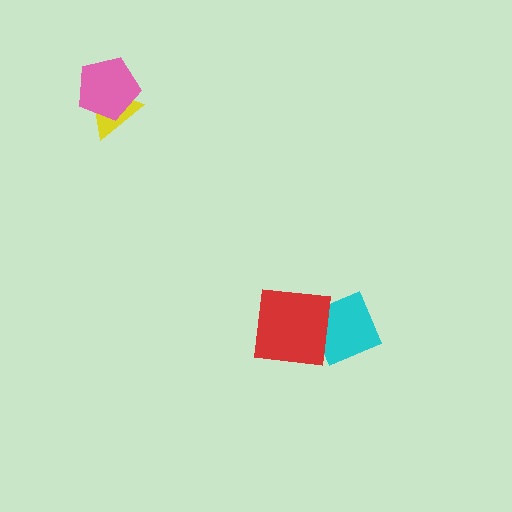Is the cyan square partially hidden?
Yes, it is partially covered by another shape.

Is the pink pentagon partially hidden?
No, no other shape covers it.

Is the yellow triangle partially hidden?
Yes, it is partially covered by another shape.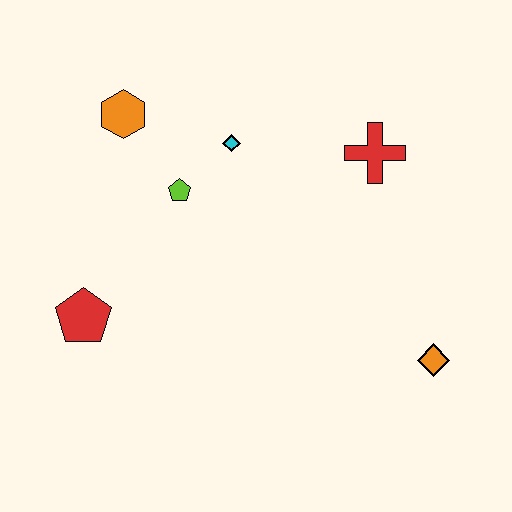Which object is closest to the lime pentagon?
The cyan diamond is closest to the lime pentagon.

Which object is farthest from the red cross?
The red pentagon is farthest from the red cross.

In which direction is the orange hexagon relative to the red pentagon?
The orange hexagon is above the red pentagon.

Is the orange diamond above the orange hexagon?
No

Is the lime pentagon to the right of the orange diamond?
No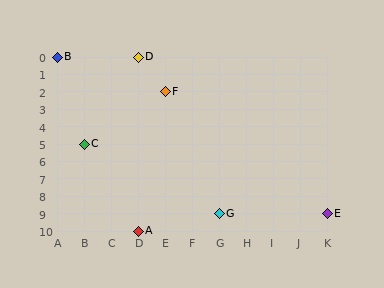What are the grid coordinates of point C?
Point C is at grid coordinates (B, 5).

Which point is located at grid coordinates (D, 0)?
Point D is at (D, 0).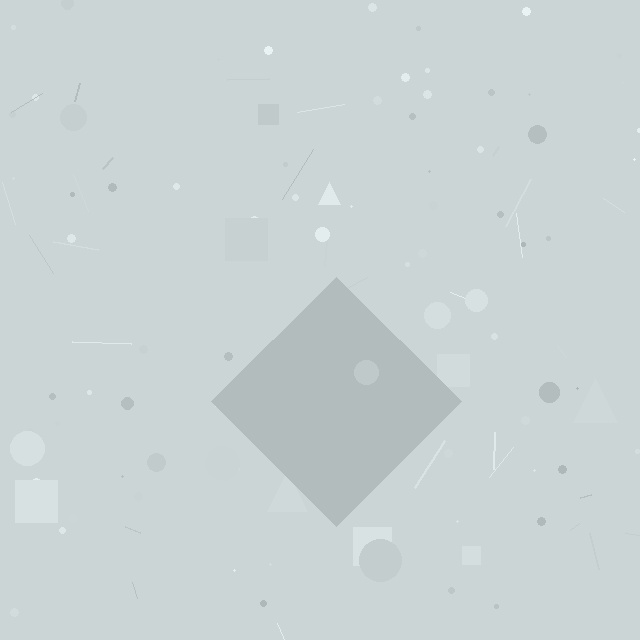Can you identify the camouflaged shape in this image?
The camouflaged shape is a diamond.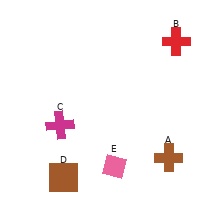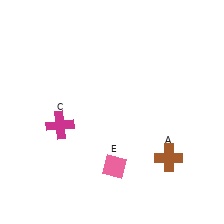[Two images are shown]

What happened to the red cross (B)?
The red cross (B) was removed in Image 2. It was in the top-right area of Image 1.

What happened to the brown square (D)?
The brown square (D) was removed in Image 2. It was in the bottom-left area of Image 1.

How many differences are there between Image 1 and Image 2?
There are 2 differences between the two images.